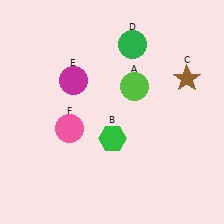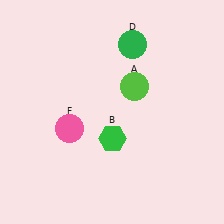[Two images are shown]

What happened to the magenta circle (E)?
The magenta circle (E) was removed in Image 2. It was in the top-left area of Image 1.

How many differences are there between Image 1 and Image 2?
There are 2 differences between the two images.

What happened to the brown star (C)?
The brown star (C) was removed in Image 2. It was in the top-right area of Image 1.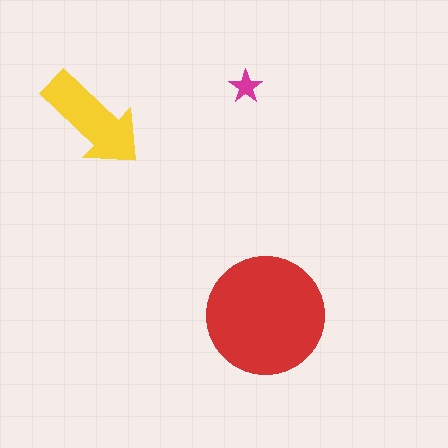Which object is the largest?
The red circle.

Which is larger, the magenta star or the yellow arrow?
The yellow arrow.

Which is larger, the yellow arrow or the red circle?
The red circle.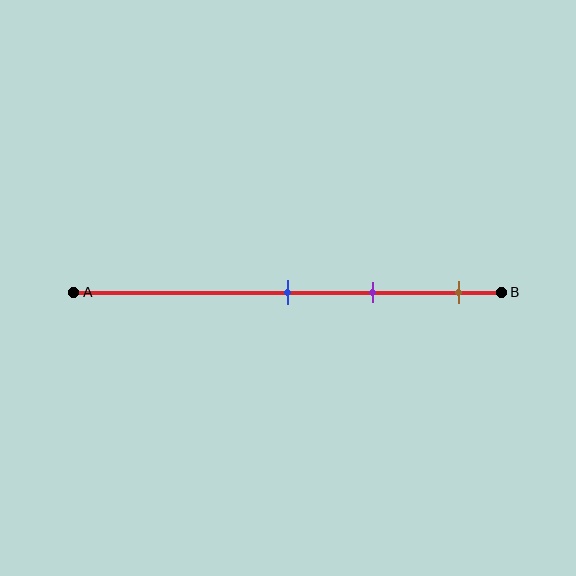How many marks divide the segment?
There are 3 marks dividing the segment.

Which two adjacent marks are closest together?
The blue and purple marks are the closest adjacent pair.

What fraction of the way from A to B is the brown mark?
The brown mark is approximately 90% (0.9) of the way from A to B.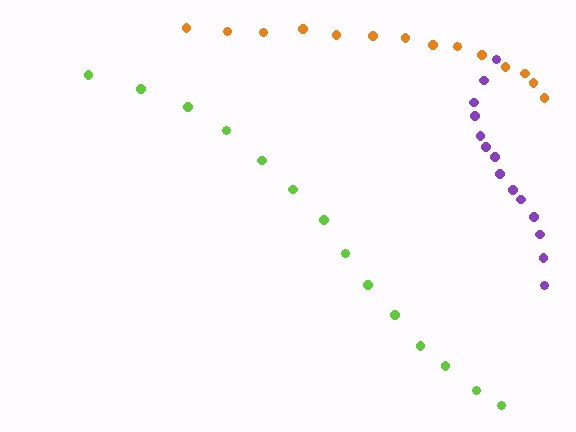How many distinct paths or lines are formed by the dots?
There are 3 distinct paths.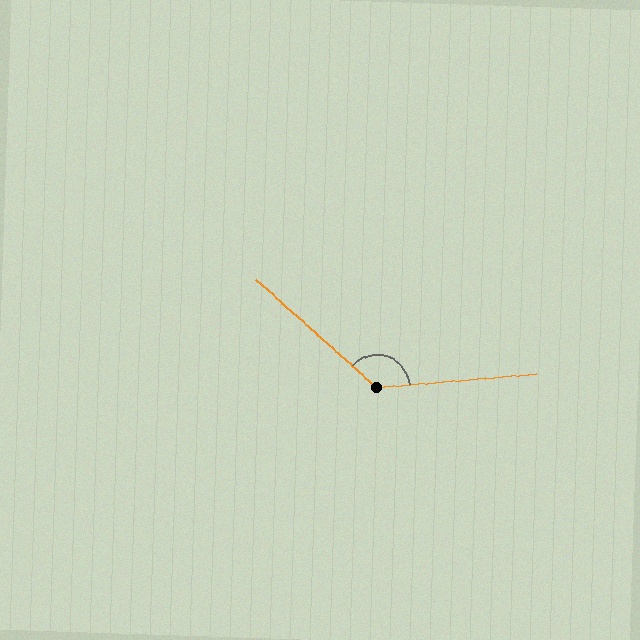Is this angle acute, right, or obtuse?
It is obtuse.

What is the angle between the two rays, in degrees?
Approximately 133 degrees.